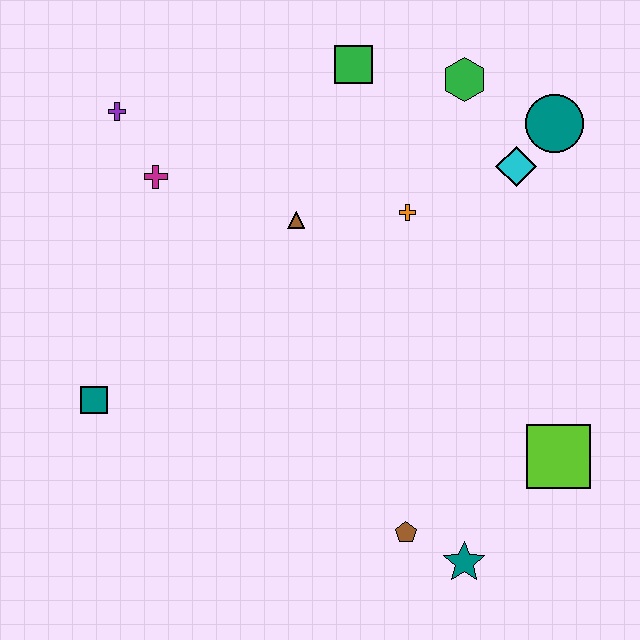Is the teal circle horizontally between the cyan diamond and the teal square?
No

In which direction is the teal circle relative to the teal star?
The teal circle is above the teal star.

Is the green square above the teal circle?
Yes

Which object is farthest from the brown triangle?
The teal star is farthest from the brown triangle.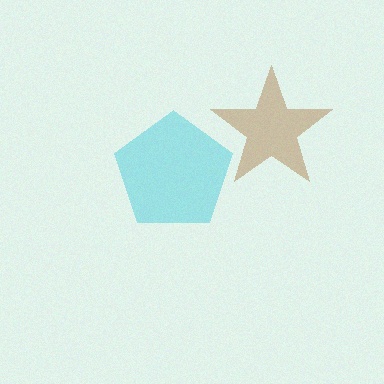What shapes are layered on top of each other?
The layered shapes are: a brown star, a cyan pentagon.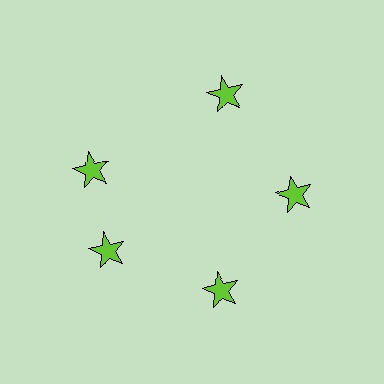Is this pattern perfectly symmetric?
No. The 5 lime stars are arranged in a ring, but one element near the 10 o'clock position is rotated out of alignment along the ring, breaking the 5-fold rotational symmetry.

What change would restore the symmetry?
The symmetry would be restored by rotating it back into even spacing with its neighbors so that all 5 stars sit at equal angles and equal distance from the center.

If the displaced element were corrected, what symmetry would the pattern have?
It would have 5-fold rotational symmetry — the pattern would map onto itself every 72 degrees.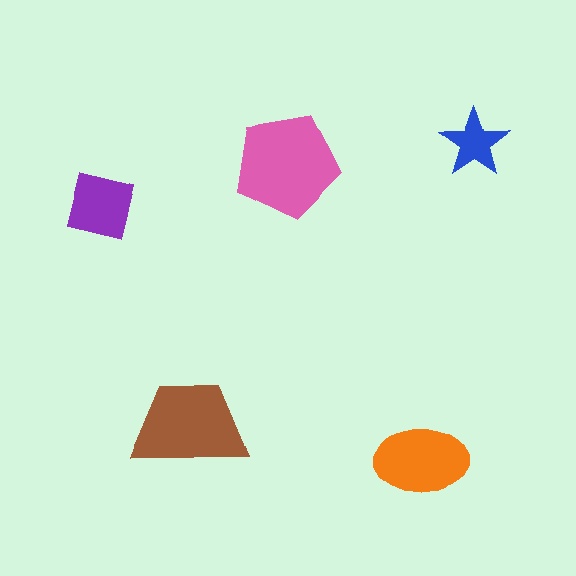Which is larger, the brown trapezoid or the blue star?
The brown trapezoid.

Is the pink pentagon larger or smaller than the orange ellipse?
Larger.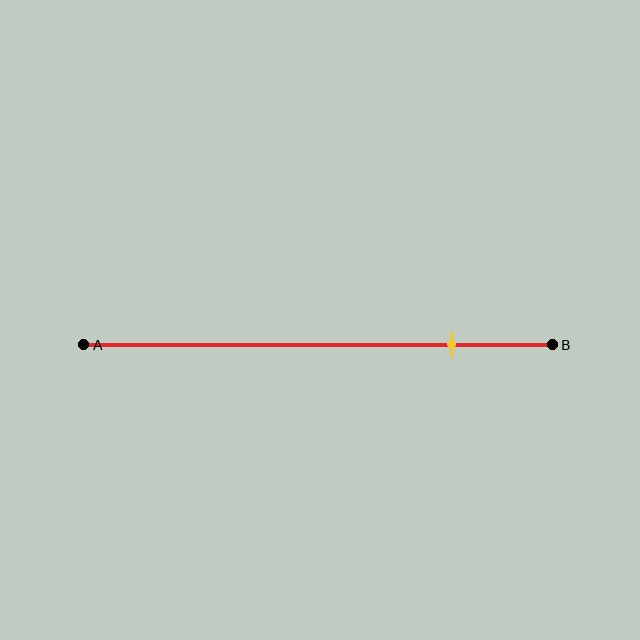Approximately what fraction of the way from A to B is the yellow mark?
The yellow mark is approximately 80% of the way from A to B.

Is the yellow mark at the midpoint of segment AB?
No, the mark is at about 80% from A, not at the 50% midpoint.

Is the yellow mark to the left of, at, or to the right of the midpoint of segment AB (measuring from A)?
The yellow mark is to the right of the midpoint of segment AB.